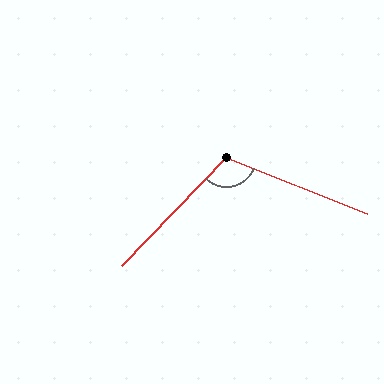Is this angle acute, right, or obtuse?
It is obtuse.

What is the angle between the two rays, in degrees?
Approximately 112 degrees.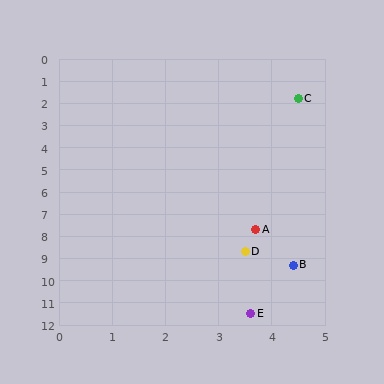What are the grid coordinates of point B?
Point B is at approximately (4.4, 9.3).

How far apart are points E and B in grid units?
Points E and B are about 2.3 grid units apart.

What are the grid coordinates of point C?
Point C is at approximately (4.5, 1.8).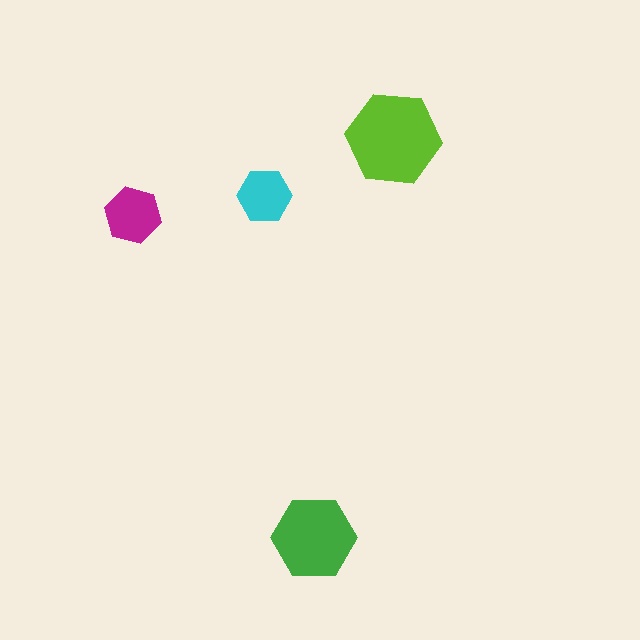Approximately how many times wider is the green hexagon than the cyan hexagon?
About 1.5 times wider.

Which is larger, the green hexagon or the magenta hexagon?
The green one.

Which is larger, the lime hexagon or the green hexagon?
The lime one.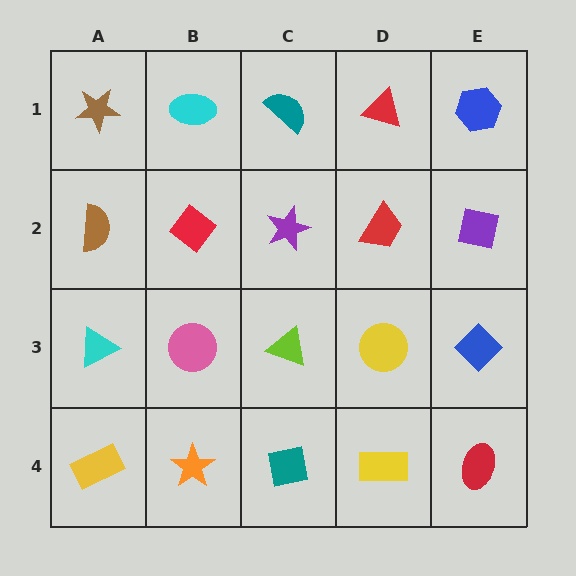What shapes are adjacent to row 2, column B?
A cyan ellipse (row 1, column B), a pink circle (row 3, column B), a brown semicircle (row 2, column A), a purple star (row 2, column C).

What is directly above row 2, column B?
A cyan ellipse.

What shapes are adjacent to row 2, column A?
A brown star (row 1, column A), a cyan triangle (row 3, column A), a red diamond (row 2, column B).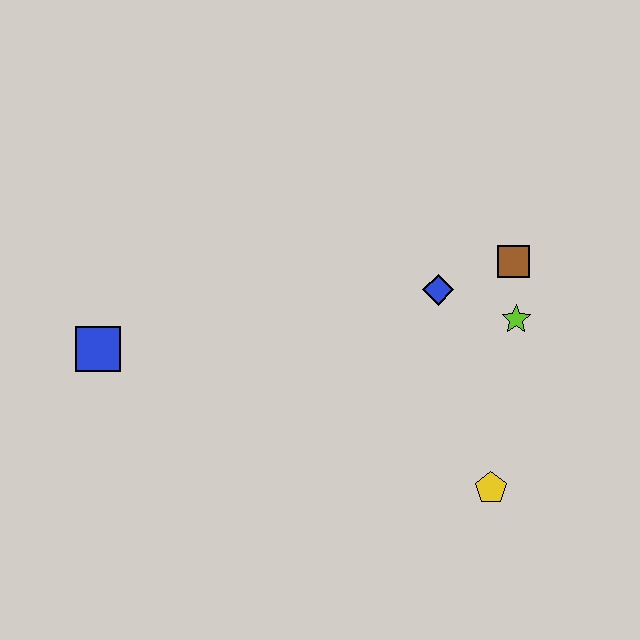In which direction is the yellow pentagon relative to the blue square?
The yellow pentagon is to the right of the blue square.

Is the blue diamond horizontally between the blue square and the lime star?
Yes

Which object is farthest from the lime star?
The blue square is farthest from the lime star.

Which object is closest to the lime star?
The brown square is closest to the lime star.